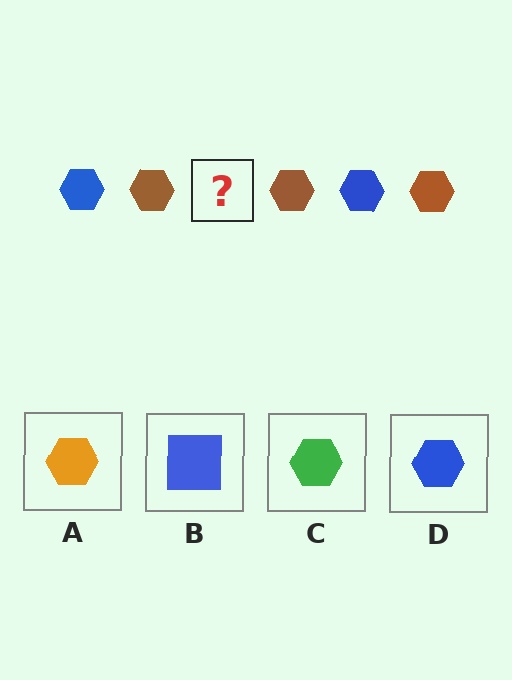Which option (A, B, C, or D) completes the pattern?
D.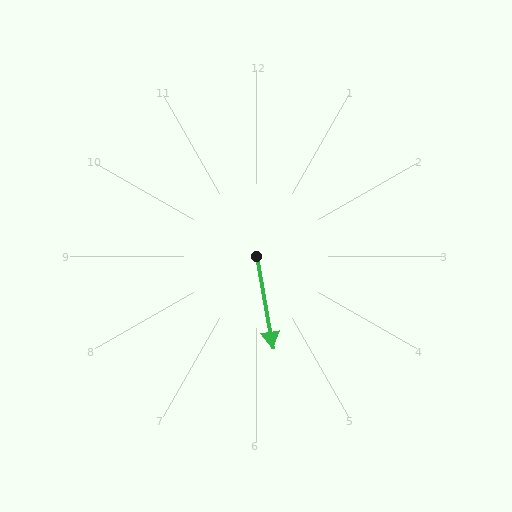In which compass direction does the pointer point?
South.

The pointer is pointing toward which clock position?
Roughly 6 o'clock.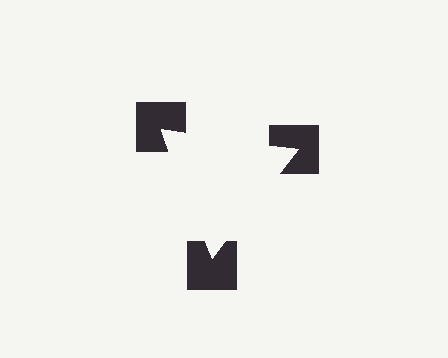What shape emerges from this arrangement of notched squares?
An illusory triangle — its edges are inferred from the aligned wedge cuts in the notched squares, not physically drawn.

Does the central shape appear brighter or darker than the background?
It typically appears slightly brighter than the background, even though no actual brightness change is drawn.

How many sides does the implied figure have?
3 sides.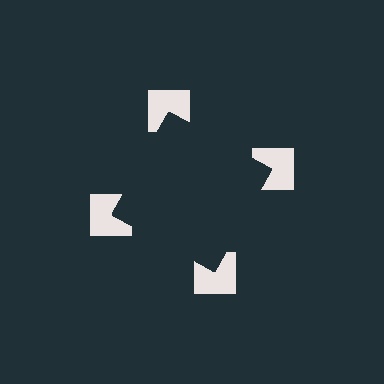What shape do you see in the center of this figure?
An illusory square — its edges are inferred from the aligned wedge cuts in the notched squares, not physically drawn.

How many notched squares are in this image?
There are 4 — one at each vertex of the illusory square.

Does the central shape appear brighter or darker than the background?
It typically appears slightly darker than the background, even though no actual brightness change is drawn.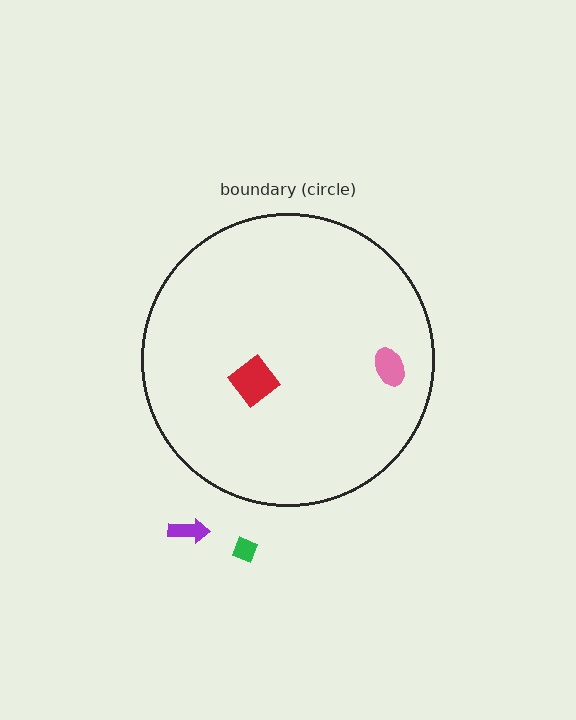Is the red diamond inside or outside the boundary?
Inside.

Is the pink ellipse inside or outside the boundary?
Inside.